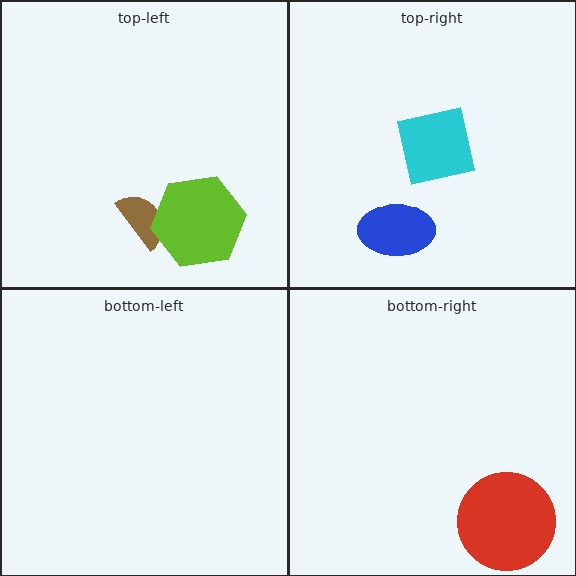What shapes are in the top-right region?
The blue ellipse, the cyan square.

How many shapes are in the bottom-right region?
1.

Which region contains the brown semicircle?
The top-left region.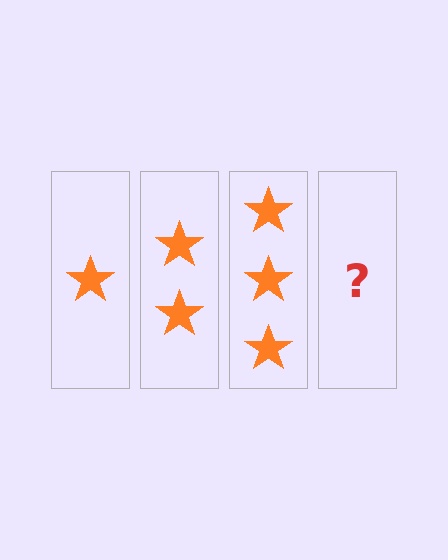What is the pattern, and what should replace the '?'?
The pattern is that each step adds one more star. The '?' should be 4 stars.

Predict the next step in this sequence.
The next step is 4 stars.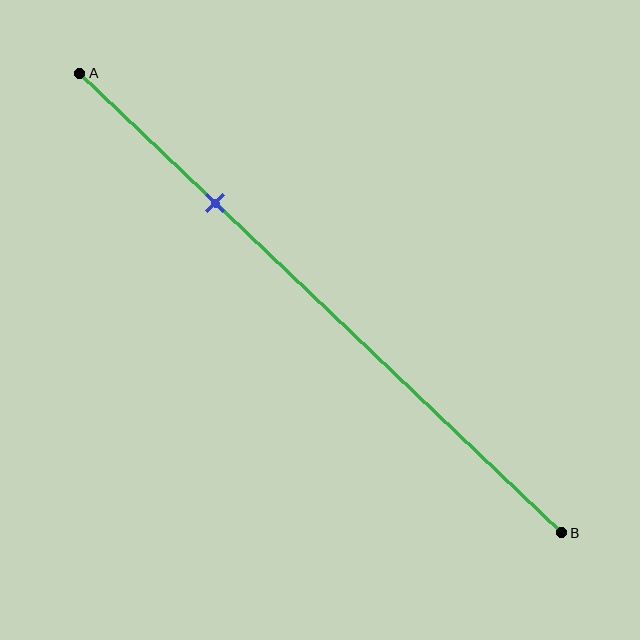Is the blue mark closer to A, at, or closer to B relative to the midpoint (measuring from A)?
The blue mark is closer to point A than the midpoint of segment AB.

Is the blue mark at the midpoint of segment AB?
No, the mark is at about 30% from A, not at the 50% midpoint.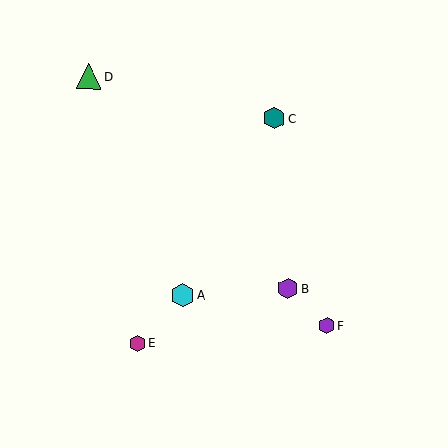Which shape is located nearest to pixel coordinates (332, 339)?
The purple hexagon (labeled F) at (327, 325) is nearest to that location.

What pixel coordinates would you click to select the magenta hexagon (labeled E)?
Click at (137, 343) to select the magenta hexagon E.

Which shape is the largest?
The green triangle (labeled D) is the largest.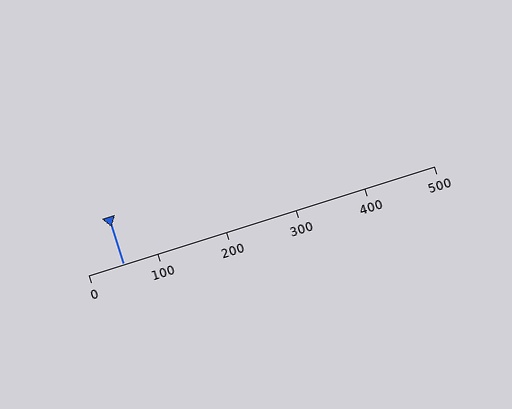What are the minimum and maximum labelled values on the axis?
The axis runs from 0 to 500.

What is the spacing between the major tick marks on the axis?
The major ticks are spaced 100 apart.